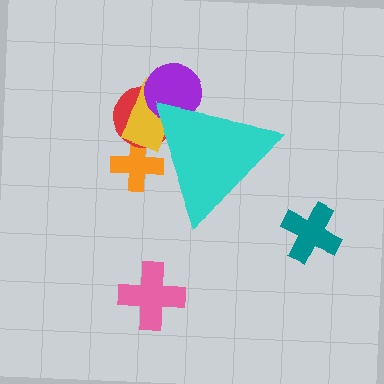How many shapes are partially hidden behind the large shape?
4 shapes are partially hidden.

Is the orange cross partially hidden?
Yes, the orange cross is partially hidden behind the cyan triangle.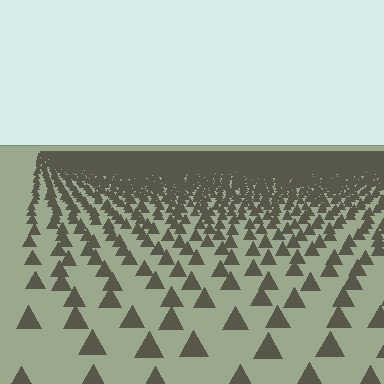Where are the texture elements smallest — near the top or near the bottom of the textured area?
Near the top.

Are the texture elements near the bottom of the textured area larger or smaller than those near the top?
Larger. Near the bottom, elements are closer to the viewer and appear at a bigger on-screen size.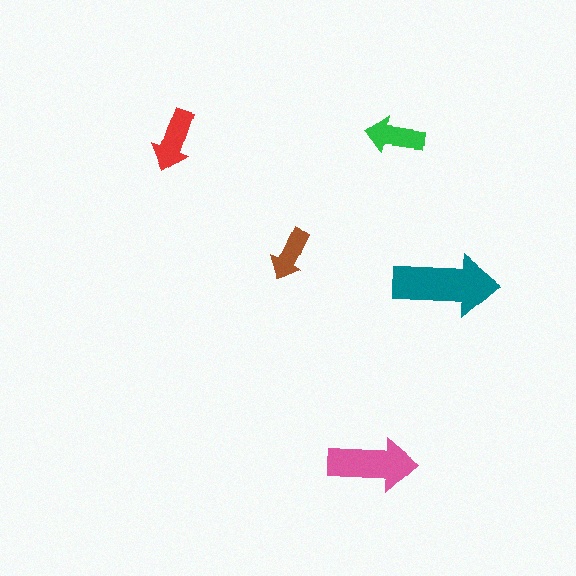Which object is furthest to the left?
The red arrow is leftmost.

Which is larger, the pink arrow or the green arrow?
The pink one.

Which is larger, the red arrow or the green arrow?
The red one.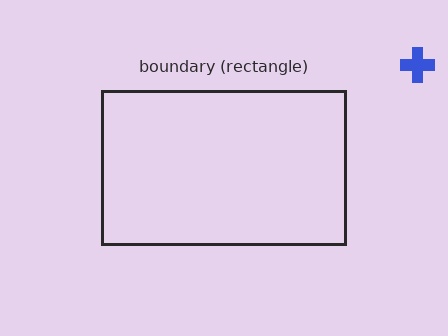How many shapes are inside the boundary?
0 inside, 1 outside.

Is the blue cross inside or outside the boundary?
Outside.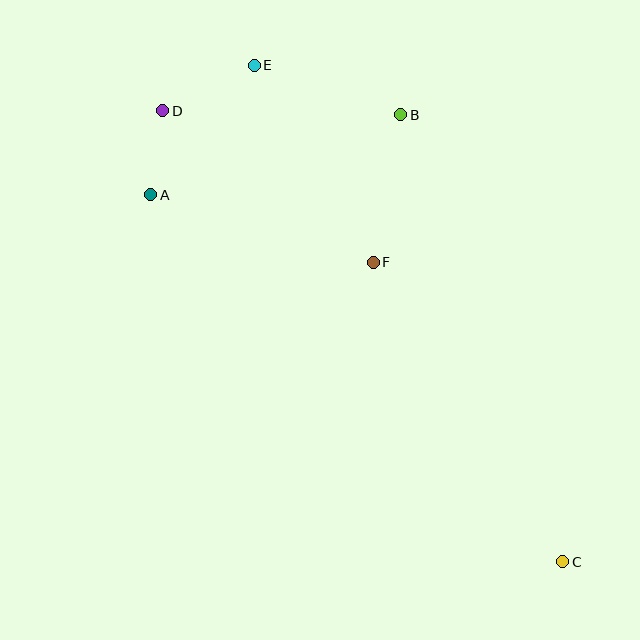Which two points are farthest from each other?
Points C and D are farthest from each other.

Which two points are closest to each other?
Points A and D are closest to each other.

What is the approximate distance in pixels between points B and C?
The distance between B and C is approximately 476 pixels.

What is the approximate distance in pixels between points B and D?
The distance between B and D is approximately 238 pixels.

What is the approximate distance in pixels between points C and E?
The distance between C and E is approximately 585 pixels.